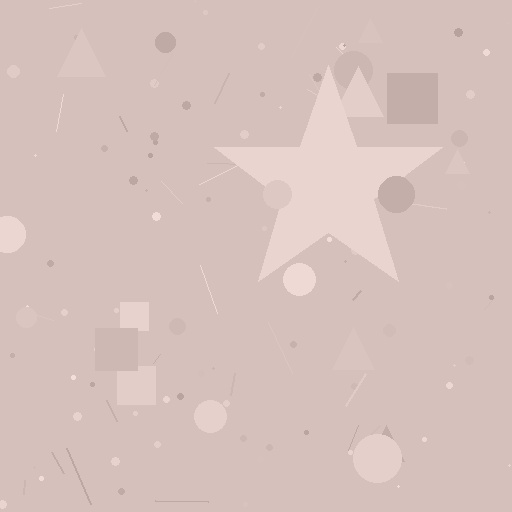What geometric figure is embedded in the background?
A star is embedded in the background.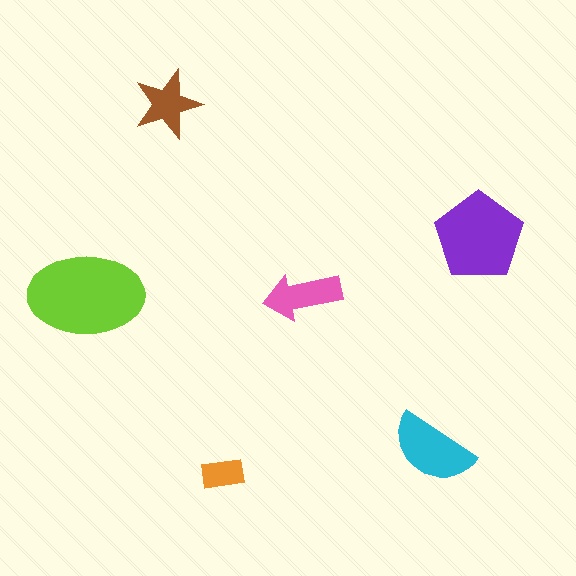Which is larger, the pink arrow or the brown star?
The pink arrow.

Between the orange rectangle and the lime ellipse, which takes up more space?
The lime ellipse.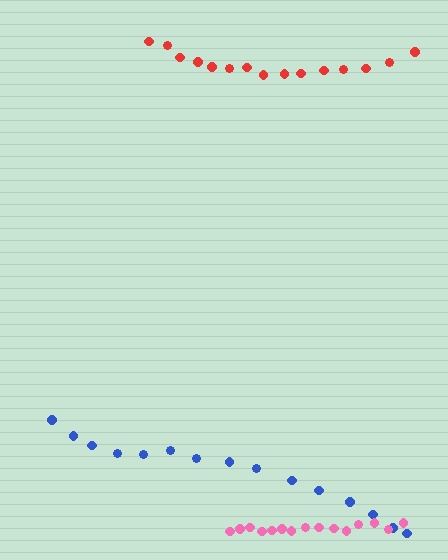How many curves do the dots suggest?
There are 3 distinct paths.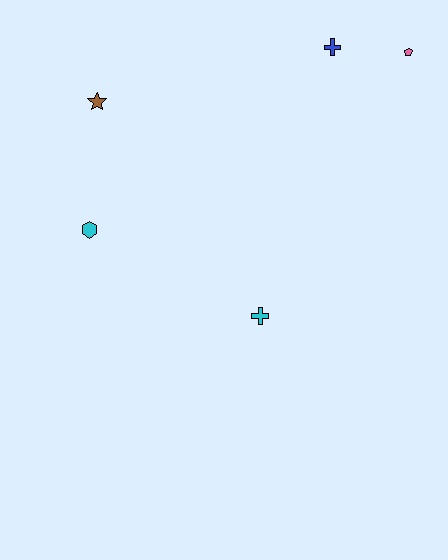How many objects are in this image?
There are 5 objects.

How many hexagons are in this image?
There is 1 hexagon.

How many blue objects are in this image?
There is 1 blue object.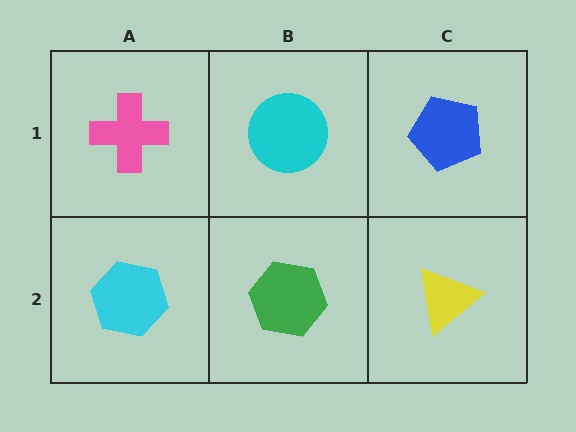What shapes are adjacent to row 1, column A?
A cyan hexagon (row 2, column A), a cyan circle (row 1, column B).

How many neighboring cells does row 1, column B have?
3.